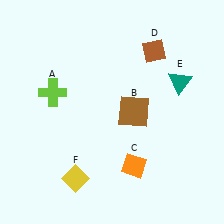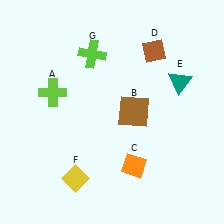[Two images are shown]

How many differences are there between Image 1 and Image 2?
There is 1 difference between the two images.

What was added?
A lime cross (G) was added in Image 2.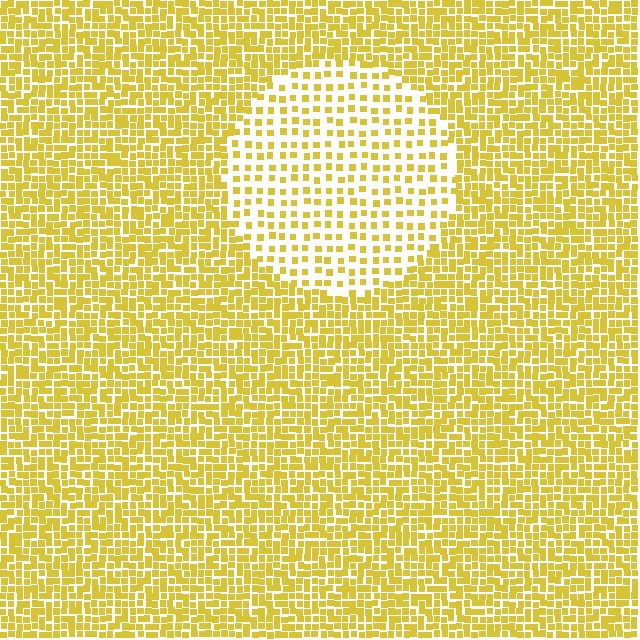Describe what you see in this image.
The image contains small yellow elements arranged at two different densities. A circle-shaped region is visible where the elements are less densely packed than the surrounding area.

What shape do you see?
I see a circle.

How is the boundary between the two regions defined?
The boundary is defined by a change in element density (approximately 2.3x ratio). All elements are the same color, size, and shape.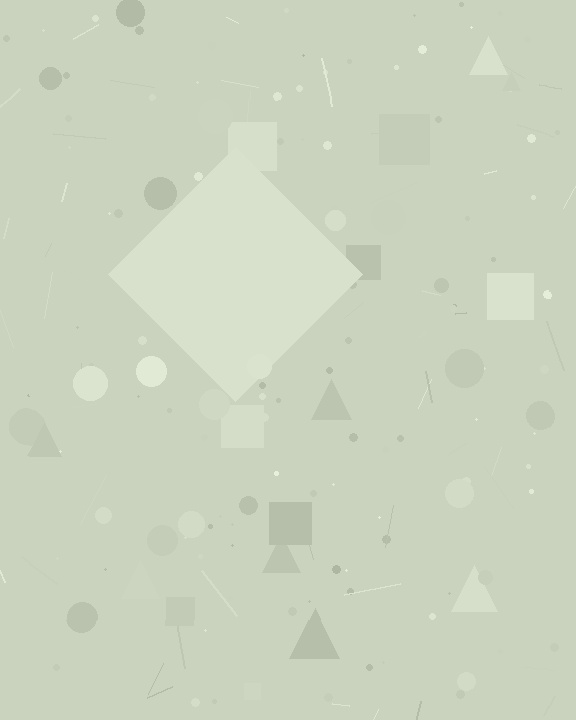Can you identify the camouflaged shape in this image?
The camouflaged shape is a diamond.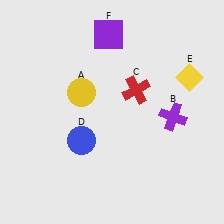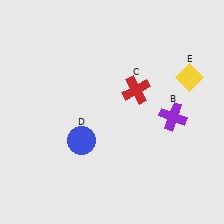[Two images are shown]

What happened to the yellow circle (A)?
The yellow circle (A) was removed in Image 2. It was in the top-left area of Image 1.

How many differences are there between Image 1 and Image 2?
There are 2 differences between the two images.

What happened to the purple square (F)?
The purple square (F) was removed in Image 2. It was in the top-left area of Image 1.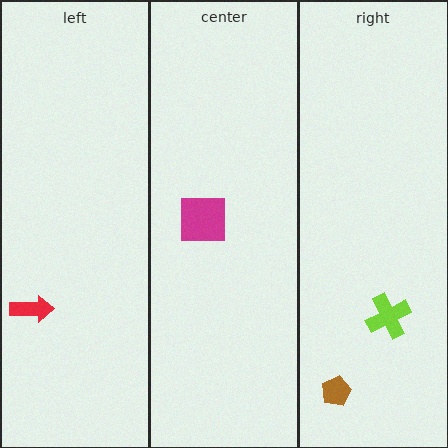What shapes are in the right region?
The brown pentagon, the lime cross.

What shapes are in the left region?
The red arrow.